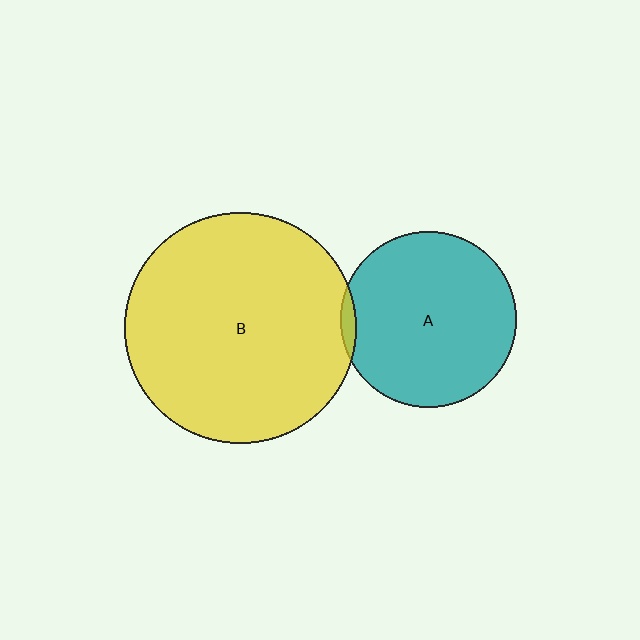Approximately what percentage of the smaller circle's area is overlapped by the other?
Approximately 5%.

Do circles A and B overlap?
Yes.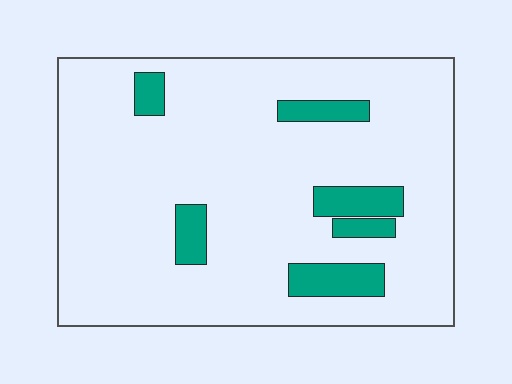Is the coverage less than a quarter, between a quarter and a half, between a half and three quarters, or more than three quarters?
Less than a quarter.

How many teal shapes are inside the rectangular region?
6.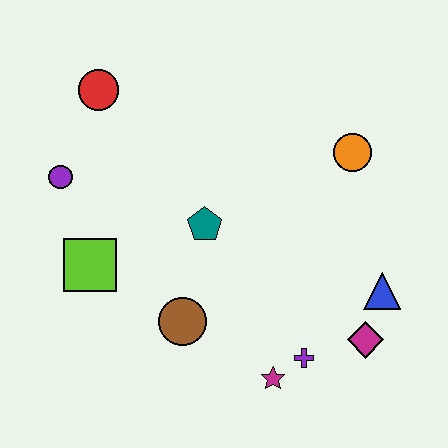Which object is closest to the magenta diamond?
The blue triangle is closest to the magenta diamond.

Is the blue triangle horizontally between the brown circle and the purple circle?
No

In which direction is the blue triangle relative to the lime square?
The blue triangle is to the right of the lime square.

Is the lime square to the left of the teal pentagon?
Yes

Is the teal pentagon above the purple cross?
Yes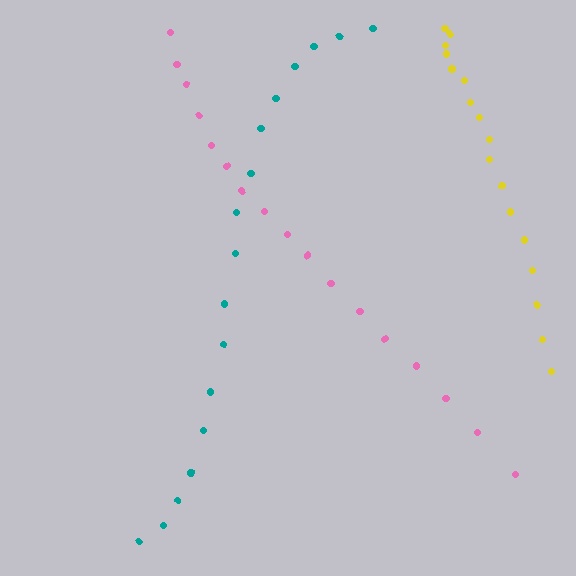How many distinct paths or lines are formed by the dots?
There are 3 distinct paths.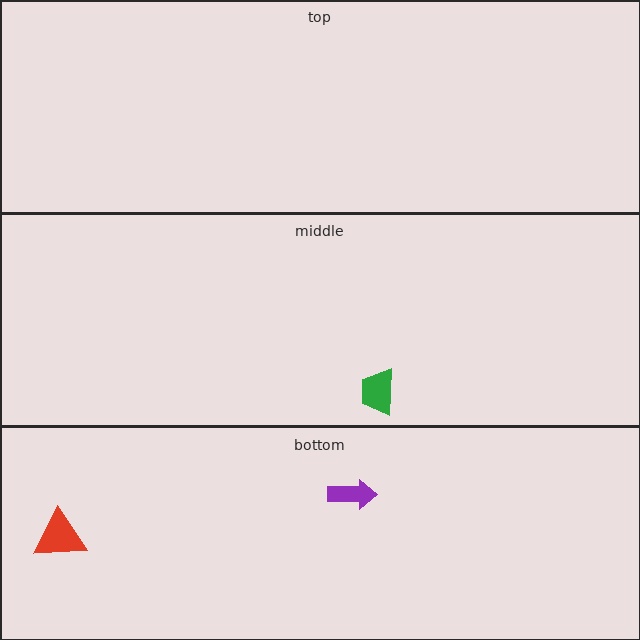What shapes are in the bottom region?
The purple arrow, the red triangle.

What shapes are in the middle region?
The green trapezoid.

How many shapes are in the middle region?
1.